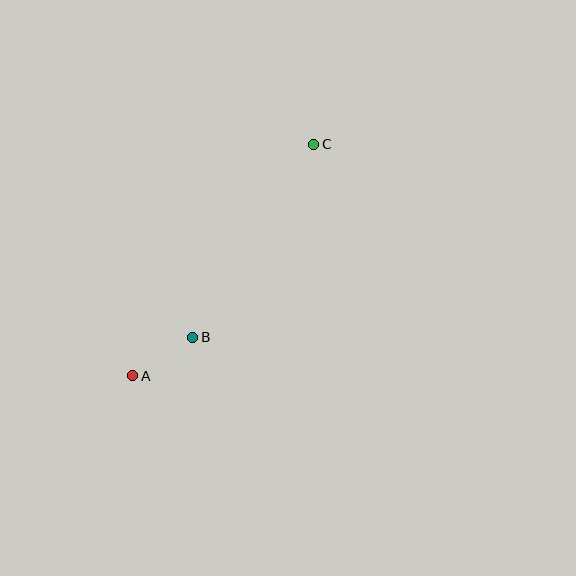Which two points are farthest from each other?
Points A and C are farthest from each other.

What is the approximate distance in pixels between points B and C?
The distance between B and C is approximately 228 pixels.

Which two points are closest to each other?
Points A and B are closest to each other.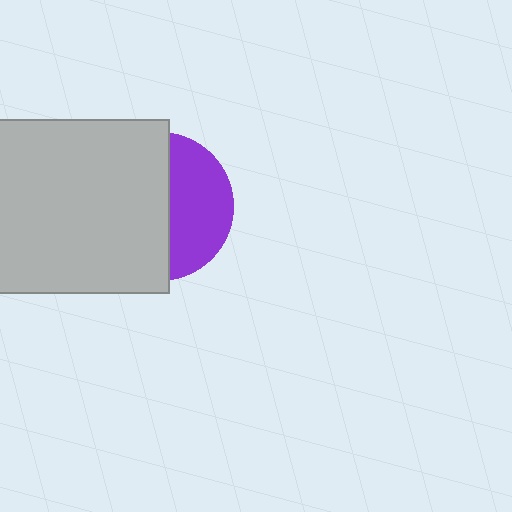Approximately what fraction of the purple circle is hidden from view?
Roughly 59% of the purple circle is hidden behind the light gray square.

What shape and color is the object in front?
The object in front is a light gray square.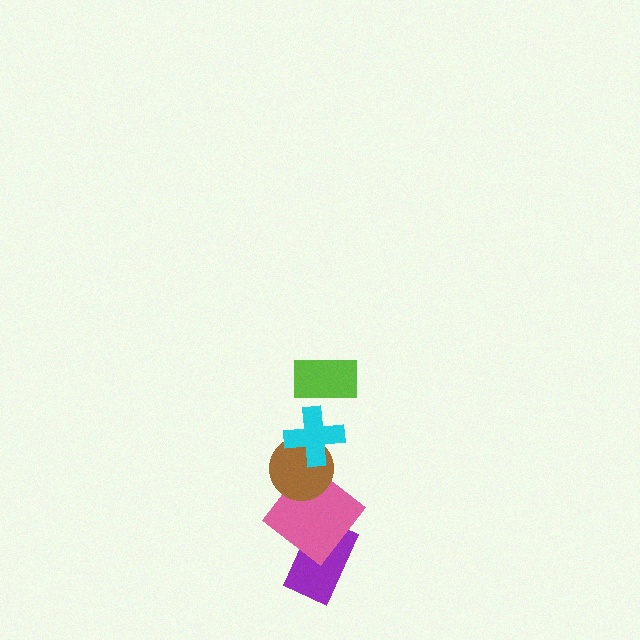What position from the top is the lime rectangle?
The lime rectangle is 1st from the top.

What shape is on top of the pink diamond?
The brown circle is on top of the pink diamond.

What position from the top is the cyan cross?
The cyan cross is 2nd from the top.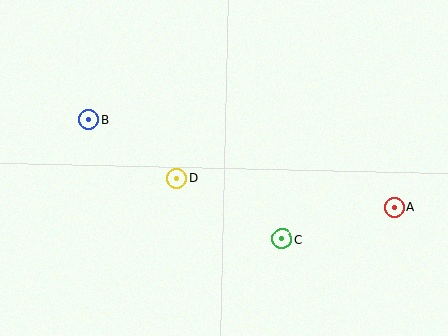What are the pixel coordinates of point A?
Point A is at (394, 207).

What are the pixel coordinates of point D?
Point D is at (177, 178).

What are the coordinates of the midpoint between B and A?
The midpoint between B and A is at (241, 163).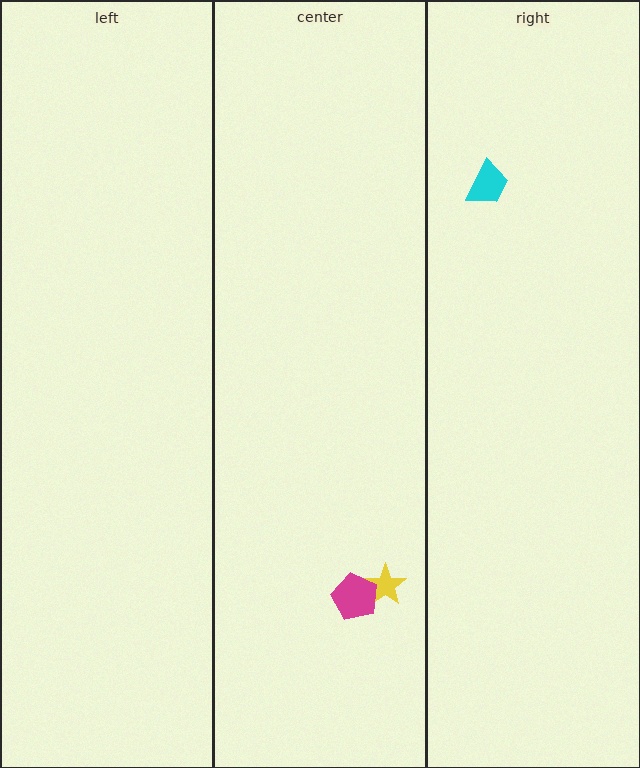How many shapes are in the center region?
2.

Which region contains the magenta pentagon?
The center region.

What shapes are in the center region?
The yellow star, the magenta pentagon.